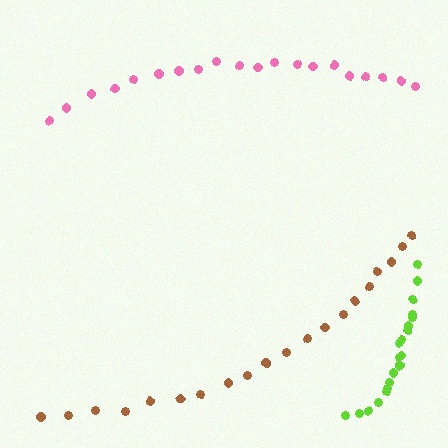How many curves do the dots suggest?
There are 3 distinct paths.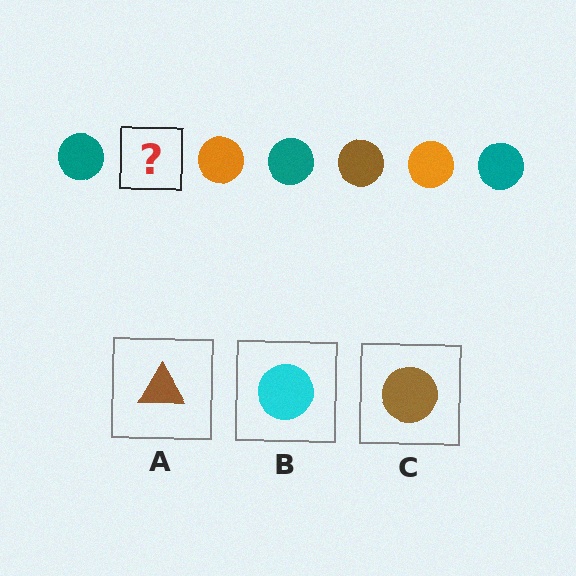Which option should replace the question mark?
Option C.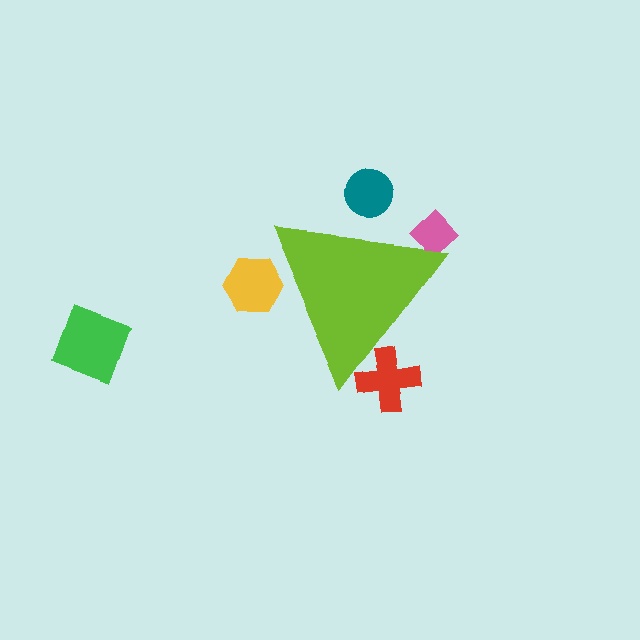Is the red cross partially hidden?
Yes, the red cross is partially hidden behind the lime triangle.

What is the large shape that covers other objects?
A lime triangle.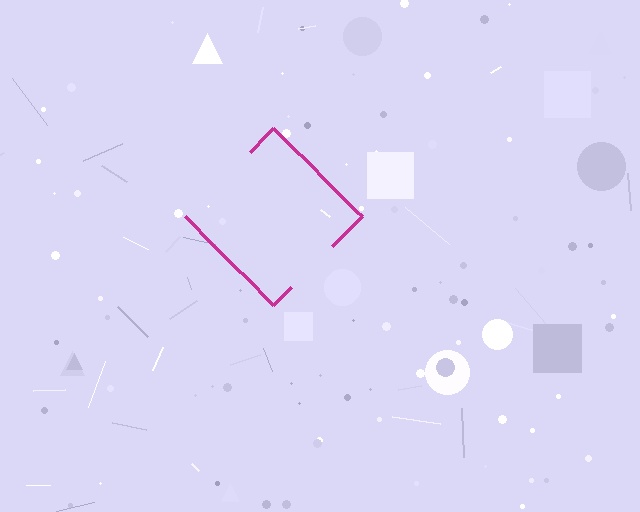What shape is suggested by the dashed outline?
The dashed outline suggests a diamond.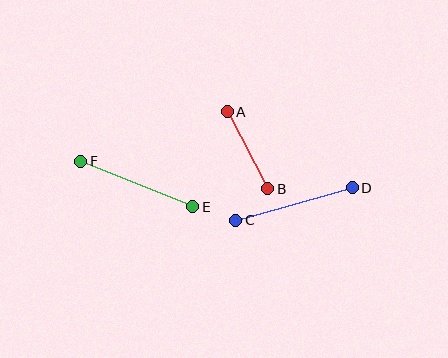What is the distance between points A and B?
The distance is approximately 87 pixels.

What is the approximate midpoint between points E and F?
The midpoint is at approximately (137, 184) pixels.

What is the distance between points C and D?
The distance is approximately 121 pixels.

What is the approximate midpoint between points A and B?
The midpoint is at approximately (248, 150) pixels.